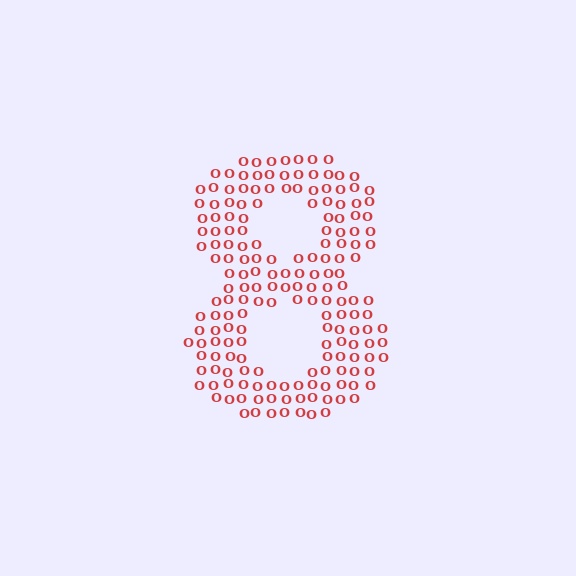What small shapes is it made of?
It is made of small letter O's.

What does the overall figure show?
The overall figure shows the digit 8.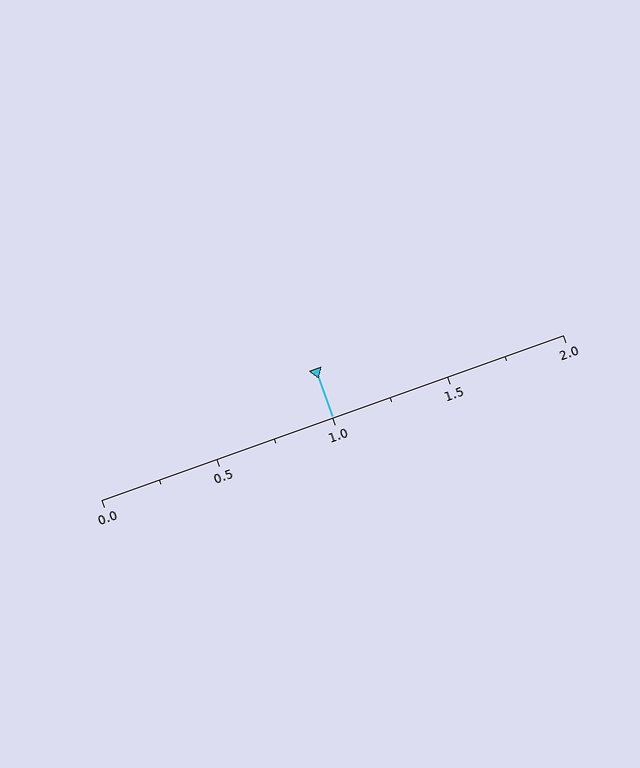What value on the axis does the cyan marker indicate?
The marker indicates approximately 1.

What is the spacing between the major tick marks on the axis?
The major ticks are spaced 0.5 apart.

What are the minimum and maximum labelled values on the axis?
The axis runs from 0.0 to 2.0.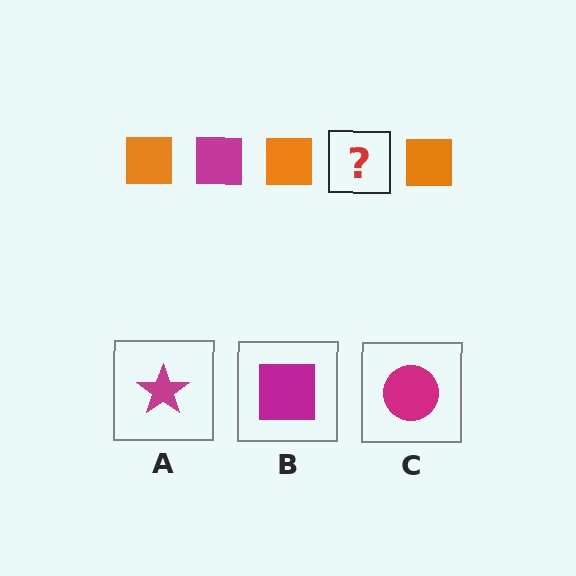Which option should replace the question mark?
Option B.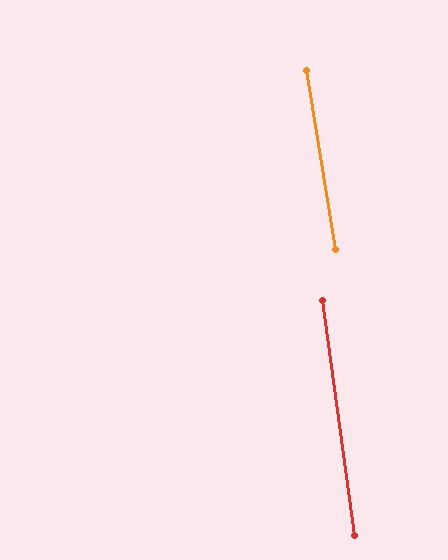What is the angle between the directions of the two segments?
Approximately 2 degrees.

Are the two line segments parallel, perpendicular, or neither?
Parallel — their directions differ by only 1.7°.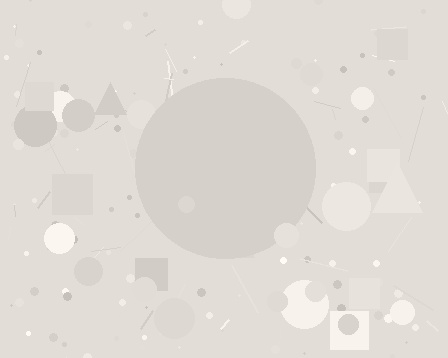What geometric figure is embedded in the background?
A circle is embedded in the background.